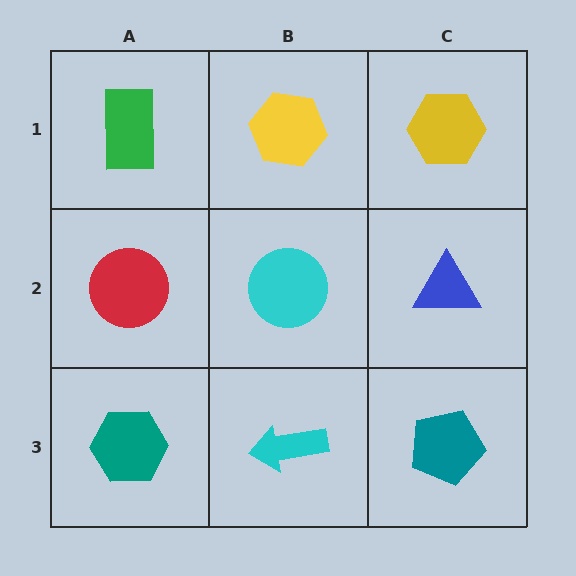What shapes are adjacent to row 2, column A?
A green rectangle (row 1, column A), a teal hexagon (row 3, column A), a cyan circle (row 2, column B).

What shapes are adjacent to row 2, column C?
A yellow hexagon (row 1, column C), a teal pentagon (row 3, column C), a cyan circle (row 2, column B).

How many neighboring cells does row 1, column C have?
2.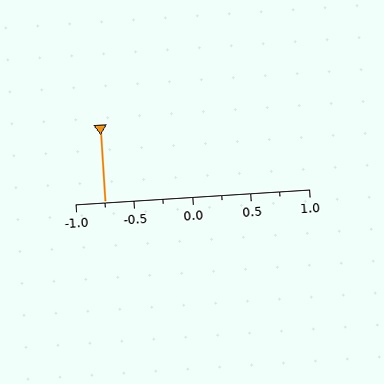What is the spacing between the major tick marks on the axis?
The major ticks are spaced 0.5 apart.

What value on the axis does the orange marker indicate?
The marker indicates approximately -0.75.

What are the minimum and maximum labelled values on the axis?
The axis runs from -1.0 to 1.0.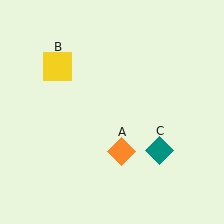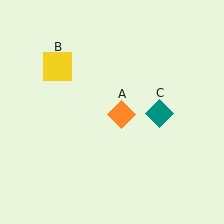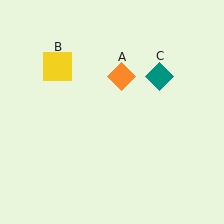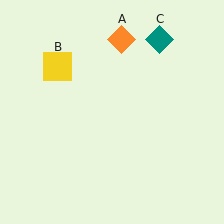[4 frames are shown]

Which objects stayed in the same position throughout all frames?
Yellow square (object B) remained stationary.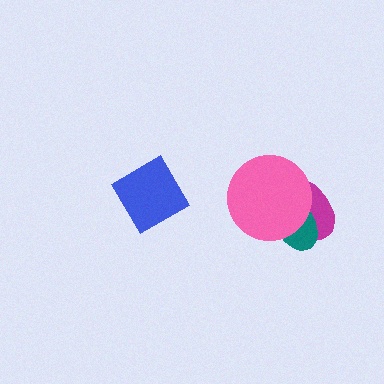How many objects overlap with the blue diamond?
0 objects overlap with the blue diamond.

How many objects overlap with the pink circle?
2 objects overlap with the pink circle.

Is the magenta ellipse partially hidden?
Yes, it is partially covered by another shape.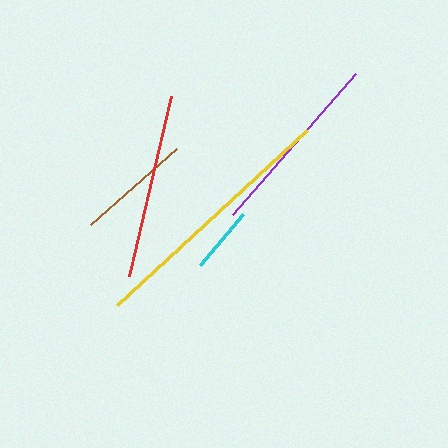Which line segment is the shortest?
The cyan line is the shortest at approximately 67 pixels.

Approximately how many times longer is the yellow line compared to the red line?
The yellow line is approximately 1.4 times the length of the red line.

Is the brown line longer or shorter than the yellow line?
The yellow line is longer than the brown line.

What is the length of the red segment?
The red segment is approximately 184 pixels long.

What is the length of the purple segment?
The purple segment is approximately 187 pixels long.